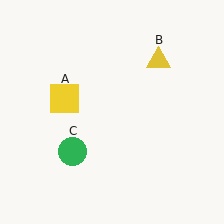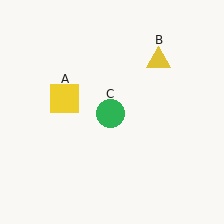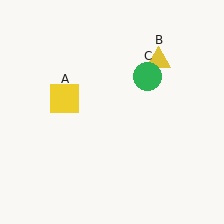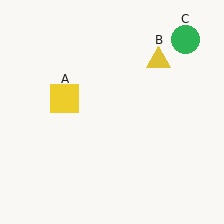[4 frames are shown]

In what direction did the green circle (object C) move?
The green circle (object C) moved up and to the right.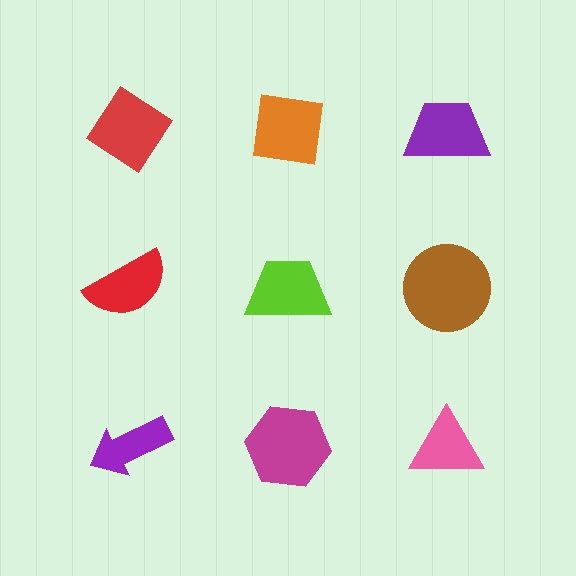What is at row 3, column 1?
A purple arrow.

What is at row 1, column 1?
A red diamond.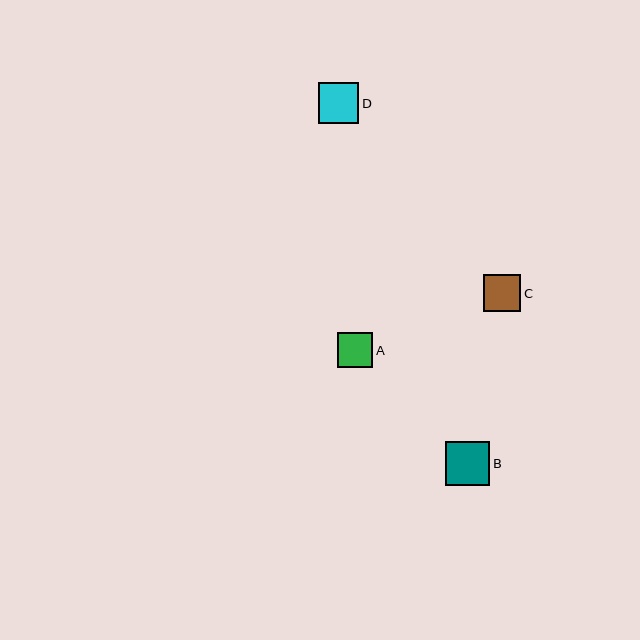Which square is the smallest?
Square A is the smallest with a size of approximately 36 pixels.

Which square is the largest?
Square B is the largest with a size of approximately 44 pixels.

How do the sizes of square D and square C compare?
Square D and square C are approximately the same size.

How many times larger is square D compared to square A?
Square D is approximately 1.1 times the size of square A.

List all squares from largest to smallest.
From largest to smallest: B, D, C, A.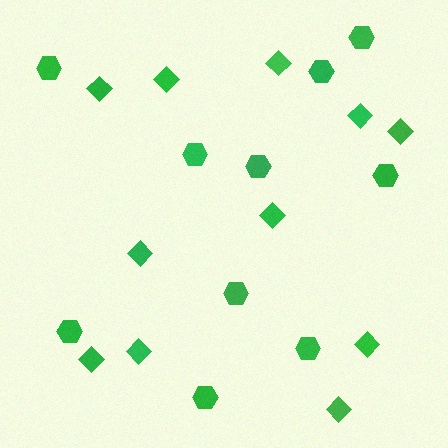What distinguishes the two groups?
There are 2 groups: one group of diamonds (11) and one group of hexagons (10).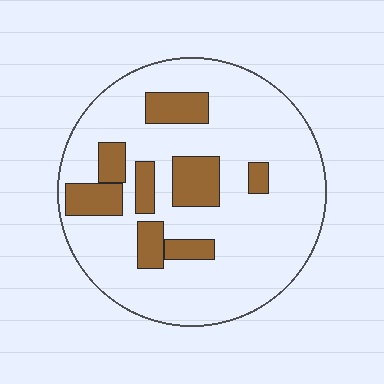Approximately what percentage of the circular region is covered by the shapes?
Approximately 20%.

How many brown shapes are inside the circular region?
8.